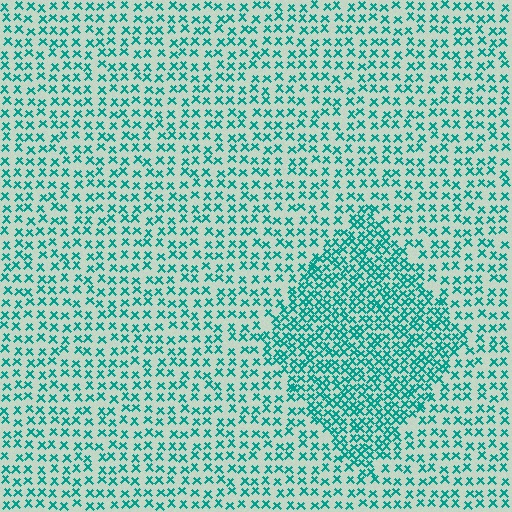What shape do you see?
I see a diamond.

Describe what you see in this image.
The image contains small teal elements arranged at two different densities. A diamond-shaped region is visible where the elements are more densely packed than the surrounding area.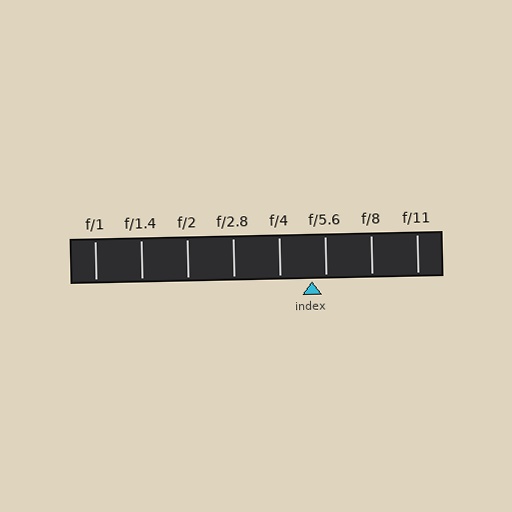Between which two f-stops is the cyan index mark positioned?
The index mark is between f/4 and f/5.6.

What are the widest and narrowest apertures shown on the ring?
The widest aperture shown is f/1 and the narrowest is f/11.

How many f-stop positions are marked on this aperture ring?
There are 8 f-stop positions marked.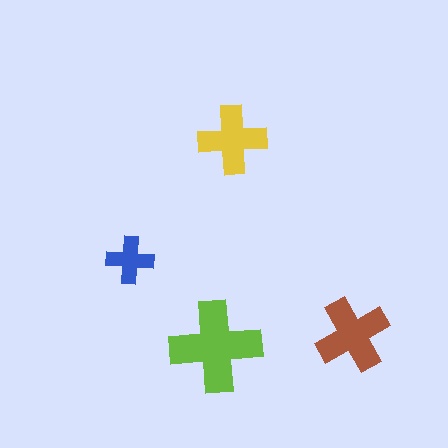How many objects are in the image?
There are 4 objects in the image.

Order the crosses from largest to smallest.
the lime one, the brown one, the yellow one, the blue one.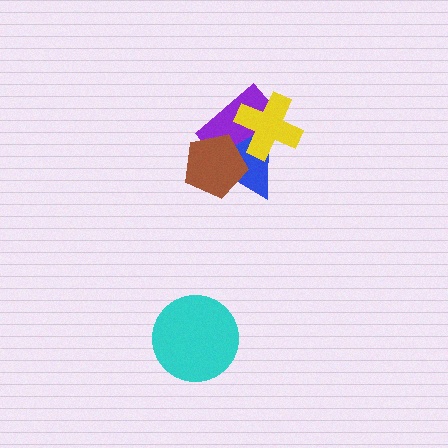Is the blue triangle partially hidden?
Yes, it is partially covered by another shape.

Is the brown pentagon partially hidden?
No, no other shape covers it.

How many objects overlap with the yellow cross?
2 objects overlap with the yellow cross.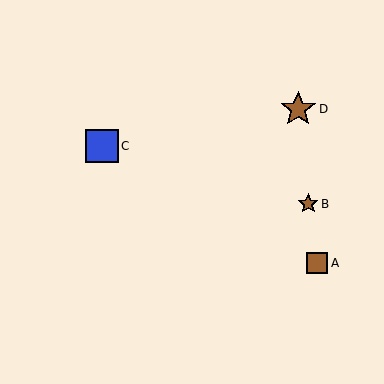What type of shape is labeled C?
Shape C is a blue square.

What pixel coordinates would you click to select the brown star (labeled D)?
Click at (298, 109) to select the brown star D.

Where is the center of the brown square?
The center of the brown square is at (317, 263).